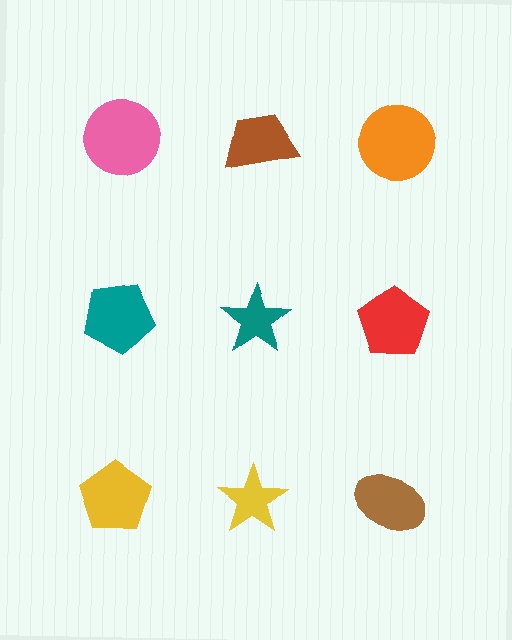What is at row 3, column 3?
A brown ellipse.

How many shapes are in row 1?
3 shapes.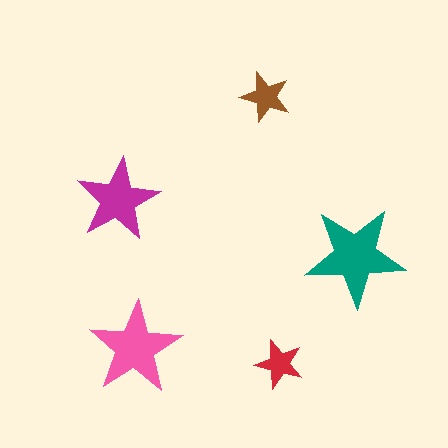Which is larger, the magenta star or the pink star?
The pink one.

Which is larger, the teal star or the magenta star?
The teal one.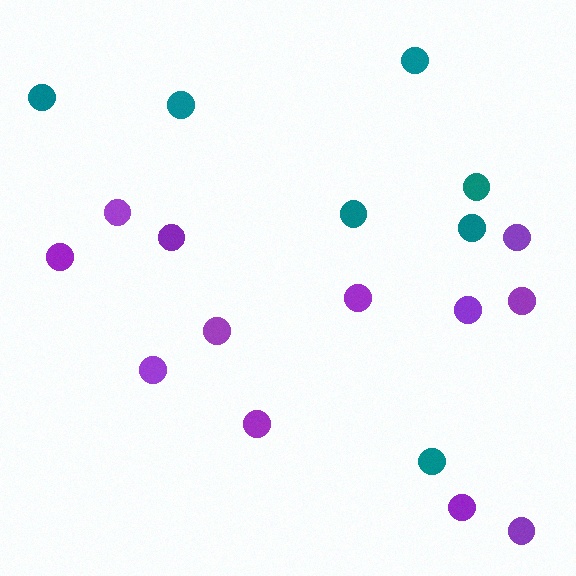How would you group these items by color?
There are 2 groups: one group of teal circles (7) and one group of purple circles (12).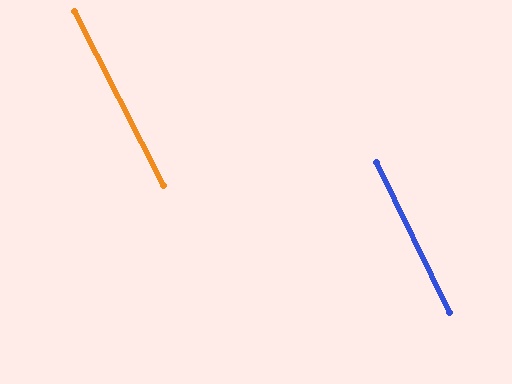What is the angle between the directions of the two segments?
Approximately 1 degree.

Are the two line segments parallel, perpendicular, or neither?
Parallel — their directions differ by only 1.2°.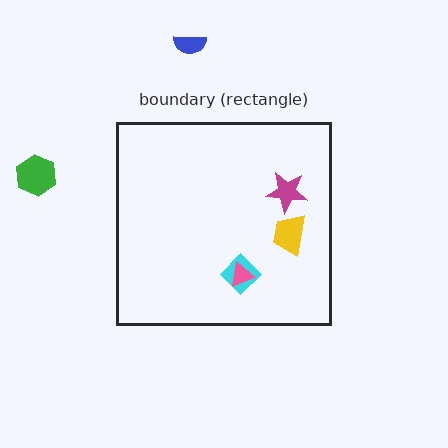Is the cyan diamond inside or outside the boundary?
Inside.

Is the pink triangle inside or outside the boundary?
Inside.